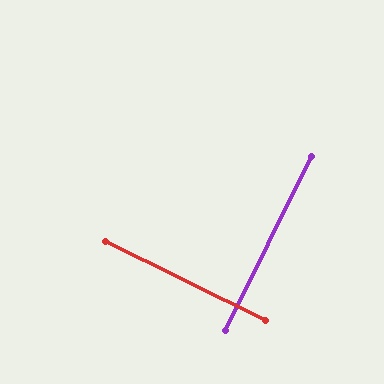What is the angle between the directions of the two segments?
Approximately 90 degrees.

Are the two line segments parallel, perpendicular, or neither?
Perpendicular — they meet at approximately 90°.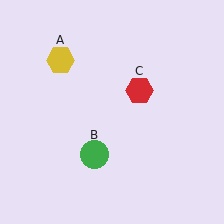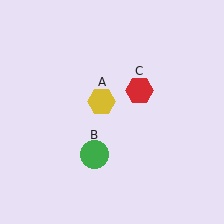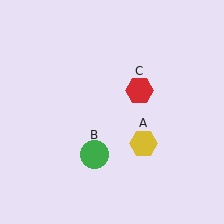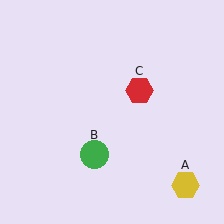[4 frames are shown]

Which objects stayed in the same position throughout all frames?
Green circle (object B) and red hexagon (object C) remained stationary.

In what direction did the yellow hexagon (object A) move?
The yellow hexagon (object A) moved down and to the right.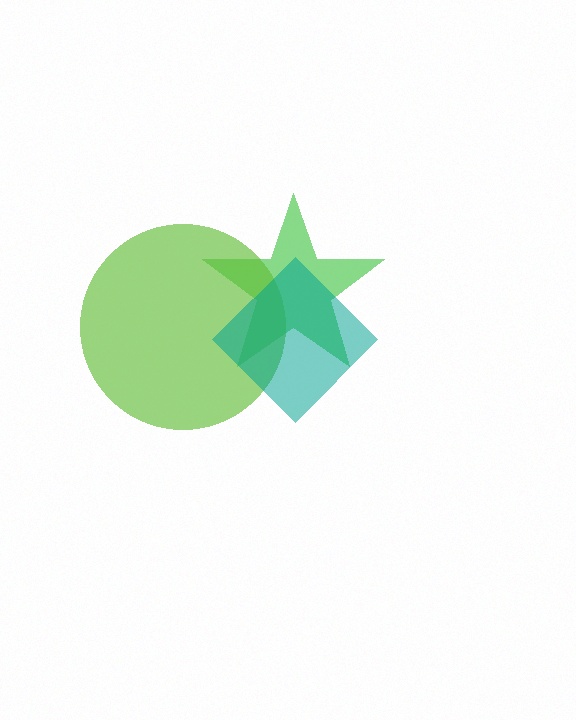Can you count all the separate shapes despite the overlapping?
Yes, there are 3 separate shapes.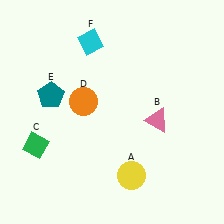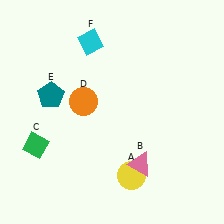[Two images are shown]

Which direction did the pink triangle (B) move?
The pink triangle (B) moved down.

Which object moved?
The pink triangle (B) moved down.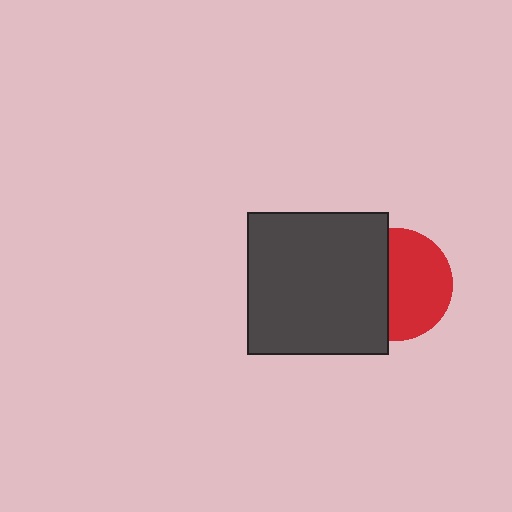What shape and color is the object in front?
The object in front is a dark gray square.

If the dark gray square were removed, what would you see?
You would see the complete red circle.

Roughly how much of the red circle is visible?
About half of it is visible (roughly 57%).